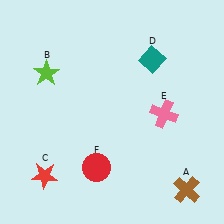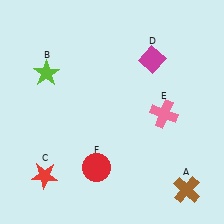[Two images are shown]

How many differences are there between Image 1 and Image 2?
There is 1 difference between the two images.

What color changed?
The diamond (D) changed from teal in Image 1 to magenta in Image 2.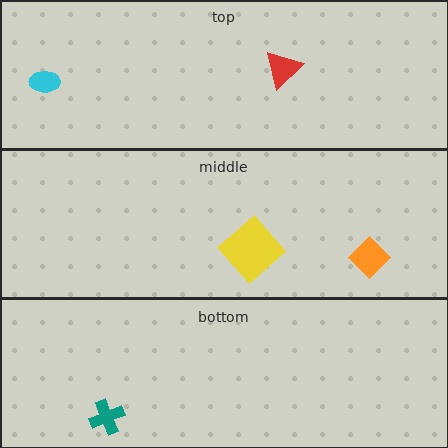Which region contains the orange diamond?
The middle region.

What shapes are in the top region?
The cyan ellipse, the red triangle.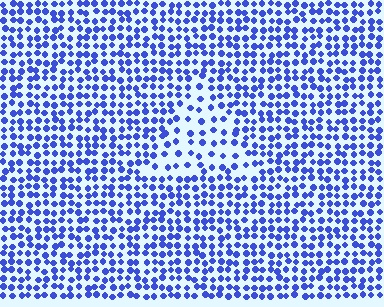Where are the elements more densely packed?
The elements are more densely packed outside the triangle boundary.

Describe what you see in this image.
The image contains small blue elements arranged at two different densities. A triangle-shaped region is visible where the elements are less densely packed than the surrounding area.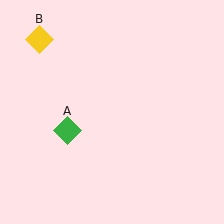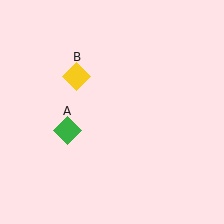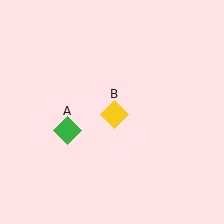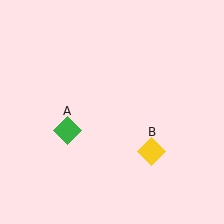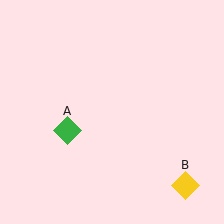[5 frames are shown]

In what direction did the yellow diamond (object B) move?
The yellow diamond (object B) moved down and to the right.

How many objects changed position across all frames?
1 object changed position: yellow diamond (object B).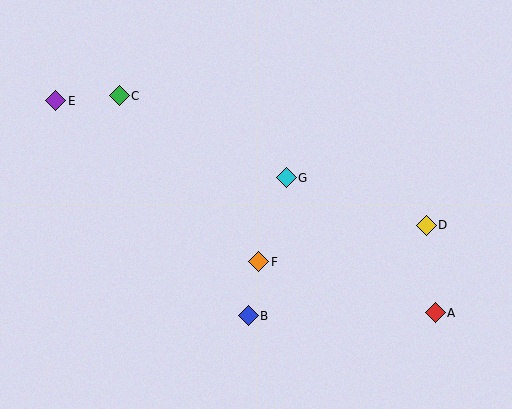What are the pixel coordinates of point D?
Point D is at (426, 225).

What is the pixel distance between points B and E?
The distance between B and E is 289 pixels.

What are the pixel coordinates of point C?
Point C is at (119, 96).